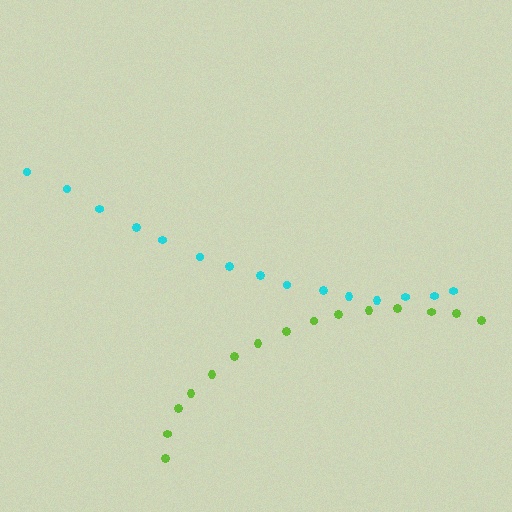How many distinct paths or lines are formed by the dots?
There are 2 distinct paths.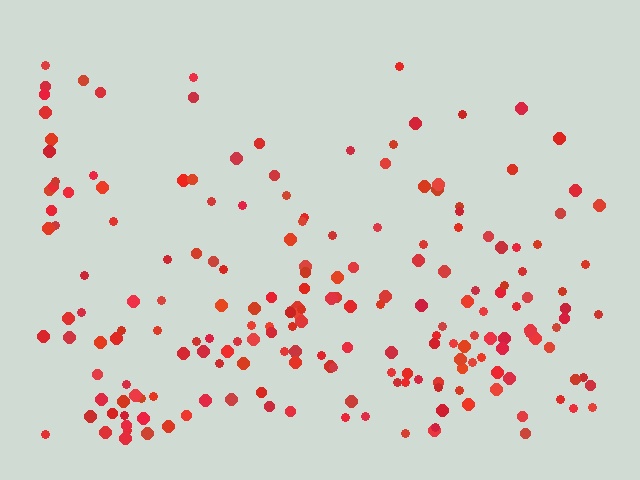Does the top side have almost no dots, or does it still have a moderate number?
Still a moderate number, just noticeably fewer than the bottom.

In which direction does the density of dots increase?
From top to bottom, with the bottom side densest.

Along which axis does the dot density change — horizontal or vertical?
Vertical.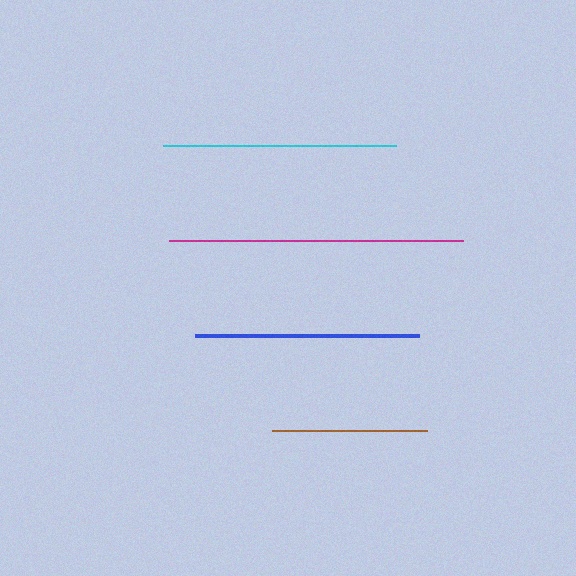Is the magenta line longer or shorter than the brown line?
The magenta line is longer than the brown line.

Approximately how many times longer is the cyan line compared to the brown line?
The cyan line is approximately 1.5 times the length of the brown line.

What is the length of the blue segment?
The blue segment is approximately 224 pixels long.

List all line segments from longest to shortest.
From longest to shortest: magenta, cyan, blue, brown.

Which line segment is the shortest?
The brown line is the shortest at approximately 155 pixels.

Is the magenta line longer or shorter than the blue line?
The magenta line is longer than the blue line.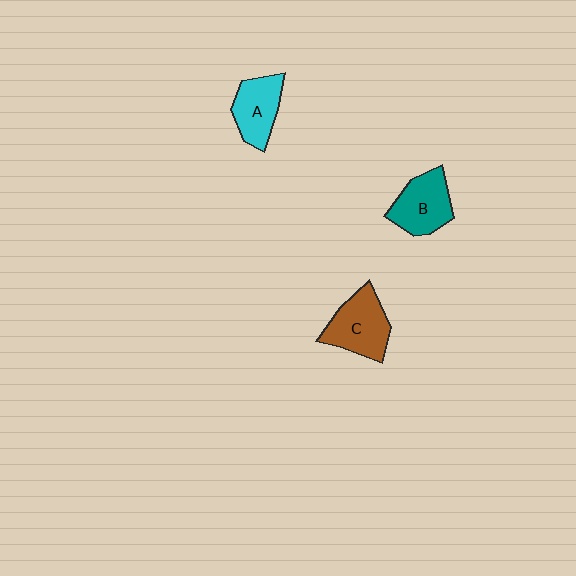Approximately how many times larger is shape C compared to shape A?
Approximately 1.2 times.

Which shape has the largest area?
Shape C (brown).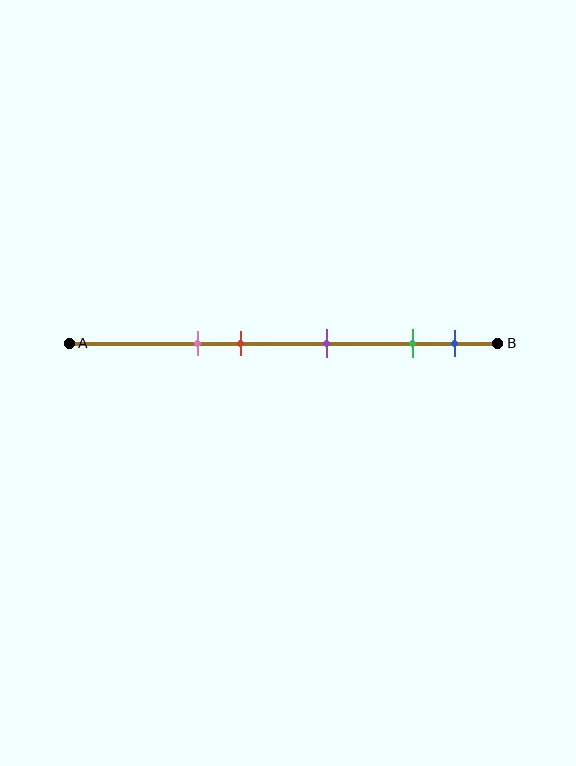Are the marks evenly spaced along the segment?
No, the marks are not evenly spaced.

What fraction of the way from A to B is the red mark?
The red mark is approximately 40% (0.4) of the way from A to B.